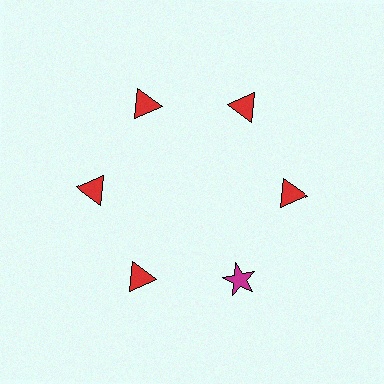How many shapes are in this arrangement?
There are 6 shapes arranged in a ring pattern.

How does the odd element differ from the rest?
It differs in both color (magenta instead of red) and shape (star instead of triangle).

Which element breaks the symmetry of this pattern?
The magenta star at roughly the 5 o'clock position breaks the symmetry. All other shapes are red triangles.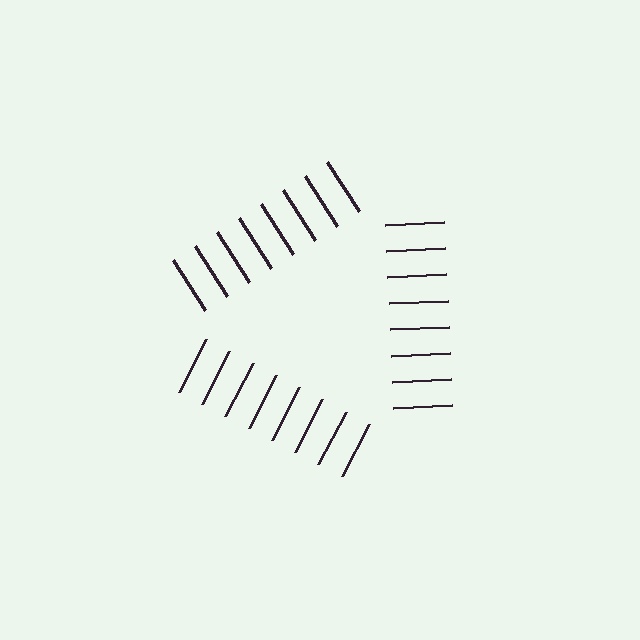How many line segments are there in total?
24 — 8 along each of the 3 edges.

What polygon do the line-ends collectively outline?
An illusory triangle — the line segments terminate on its edges but no continuous stroke is drawn.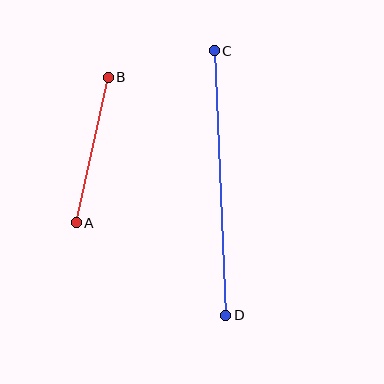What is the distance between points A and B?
The distance is approximately 149 pixels.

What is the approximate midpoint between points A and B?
The midpoint is at approximately (92, 150) pixels.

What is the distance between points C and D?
The distance is approximately 265 pixels.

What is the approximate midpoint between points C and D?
The midpoint is at approximately (220, 183) pixels.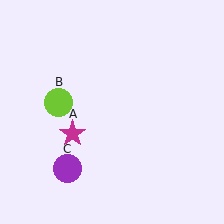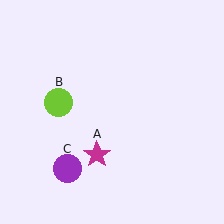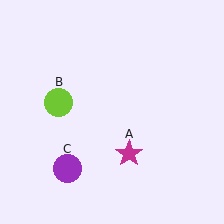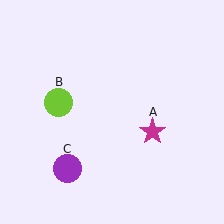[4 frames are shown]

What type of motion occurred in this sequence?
The magenta star (object A) rotated counterclockwise around the center of the scene.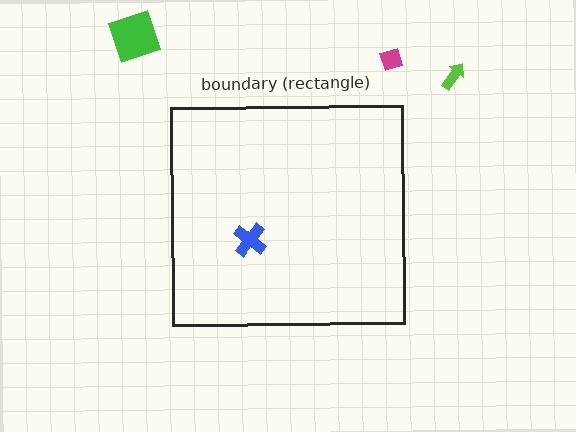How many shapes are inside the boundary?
1 inside, 3 outside.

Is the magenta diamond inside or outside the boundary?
Outside.